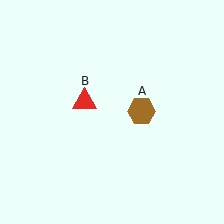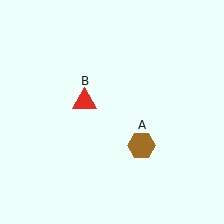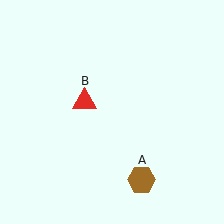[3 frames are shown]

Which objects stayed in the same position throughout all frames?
Red triangle (object B) remained stationary.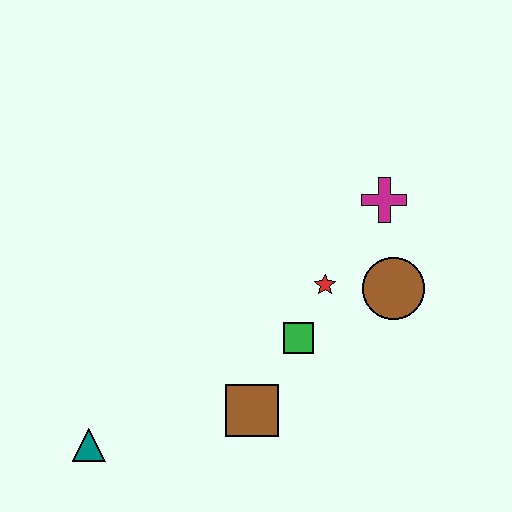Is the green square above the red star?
No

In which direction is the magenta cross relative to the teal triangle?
The magenta cross is to the right of the teal triangle.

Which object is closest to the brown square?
The green square is closest to the brown square.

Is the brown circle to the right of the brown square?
Yes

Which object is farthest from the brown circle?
The teal triangle is farthest from the brown circle.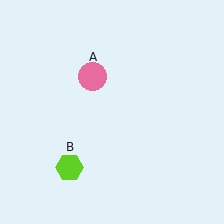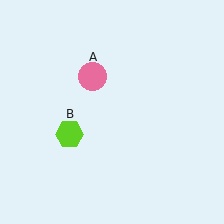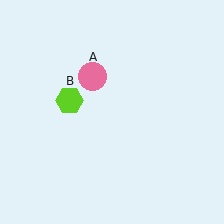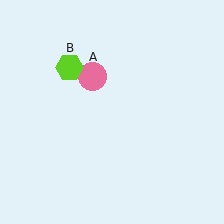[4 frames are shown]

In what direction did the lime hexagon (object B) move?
The lime hexagon (object B) moved up.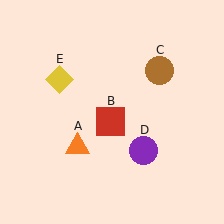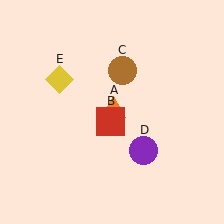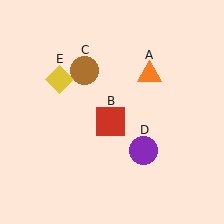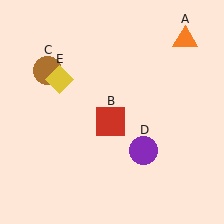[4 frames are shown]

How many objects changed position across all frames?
2 objects changed position: orange triangle (object A), brown circle (object C).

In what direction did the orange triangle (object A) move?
The orange triangle (object A) moved up and to the right.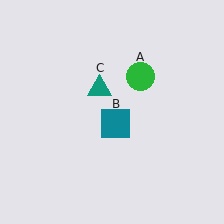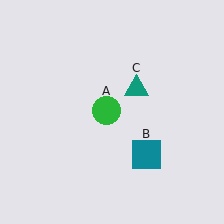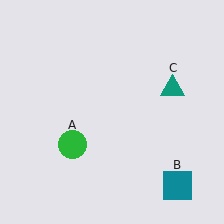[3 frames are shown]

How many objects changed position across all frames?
3 objects changed position: green circle (object A), teal square (object B), teal triangle (object C).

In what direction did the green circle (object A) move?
The green circle (object A) moved down and to the left.